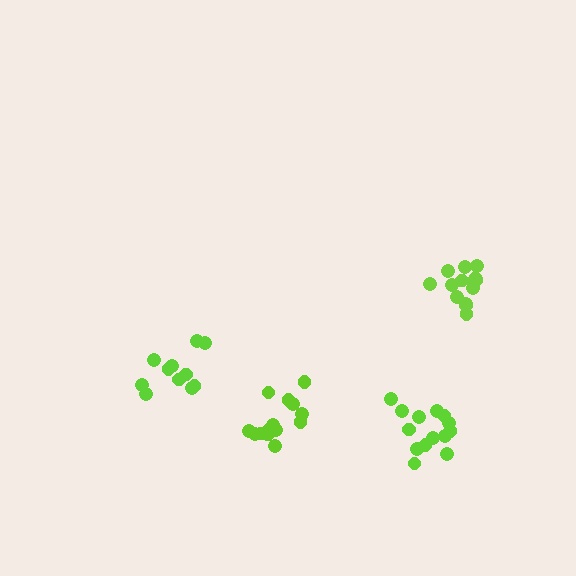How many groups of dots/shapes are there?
There are 4 groups.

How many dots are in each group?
Group 1: 11 dots, Group 2: 14 dots, Group 3: 14 dots, Group 4: 14 dots (53 total).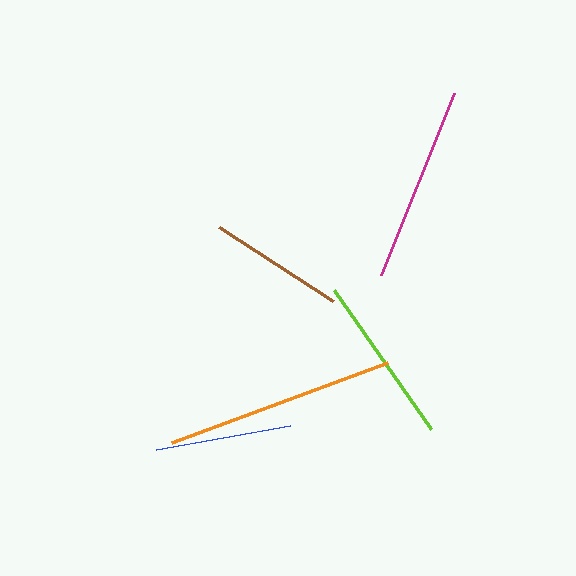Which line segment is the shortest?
The blue line is the shortest at approximately 135 pixels.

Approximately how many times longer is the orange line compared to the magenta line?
The orange line is approximately 1.2 times the length of the magenta line.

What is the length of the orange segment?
The orange segment is approximately 230 pixels long.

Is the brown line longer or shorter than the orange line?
The orange line is longer than the brown line.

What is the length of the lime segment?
The lime segment is approximately 170 pixels long.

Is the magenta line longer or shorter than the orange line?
The orange line is longer than the magenta line.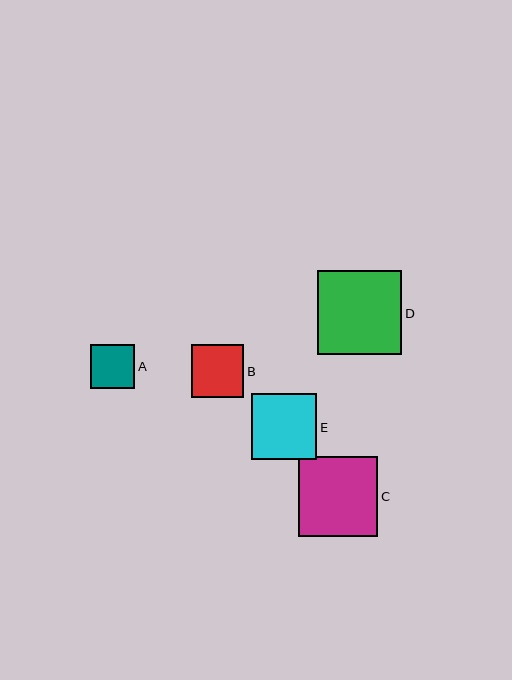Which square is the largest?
Square D is the largest with a size of approximately 84 pixels.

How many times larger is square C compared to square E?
Square C is approximately 1.2 times the size of square E.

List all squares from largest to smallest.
From largest to smallest: D, C, E, B, A.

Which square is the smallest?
Square A is the smallest with a size of approximately 44 pixels.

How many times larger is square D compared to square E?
Square D is approximately 1.3 times the size of square E.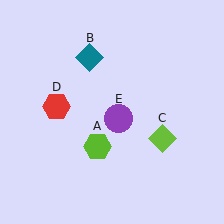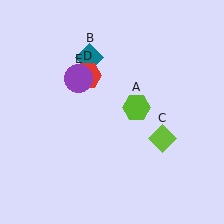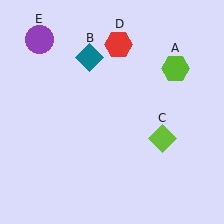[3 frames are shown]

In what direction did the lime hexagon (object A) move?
The lime hexagon (object A) moved up and to the right.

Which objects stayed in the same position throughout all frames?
Teal diamond (object B) and lime diamond (object C) remained stationary.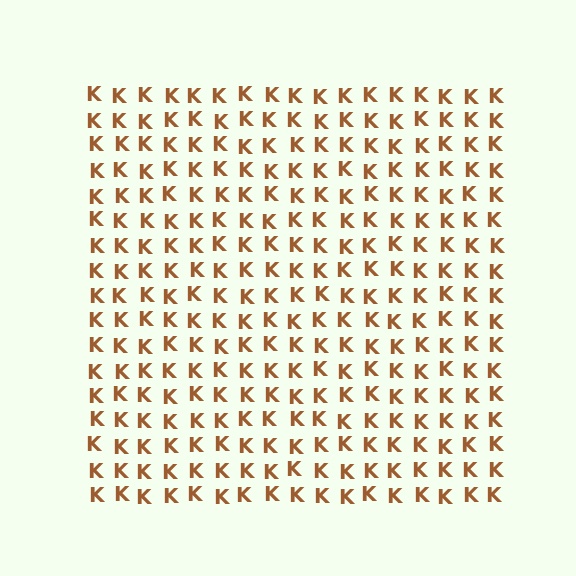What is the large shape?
The large shape is a square.